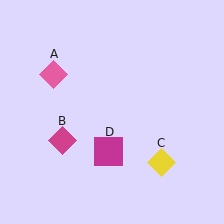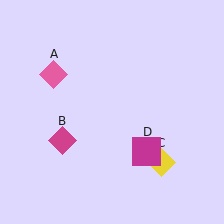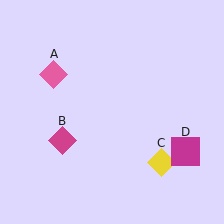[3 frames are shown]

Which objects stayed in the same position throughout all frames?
Pink diamond (object A) and magenta diamond (object B) and yellow diamond (object C) remained stationary.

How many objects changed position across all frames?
1 object changed position: magenta square (object D).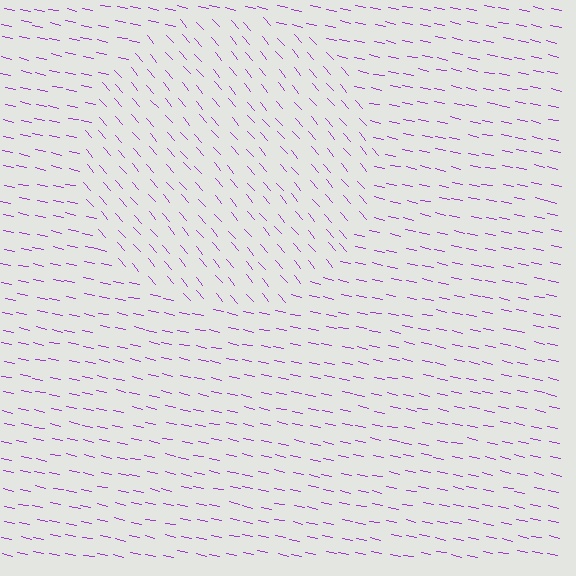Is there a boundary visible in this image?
Yes, there is a texture boundary formed by a change in line orientation.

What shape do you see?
I see a circle.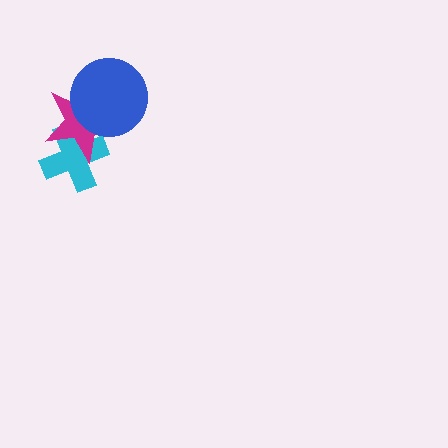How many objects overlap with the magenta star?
2 objects overlap with the magenta star.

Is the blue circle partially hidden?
No, no other shape covers it.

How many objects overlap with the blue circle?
1 object overlaps with the blue circle.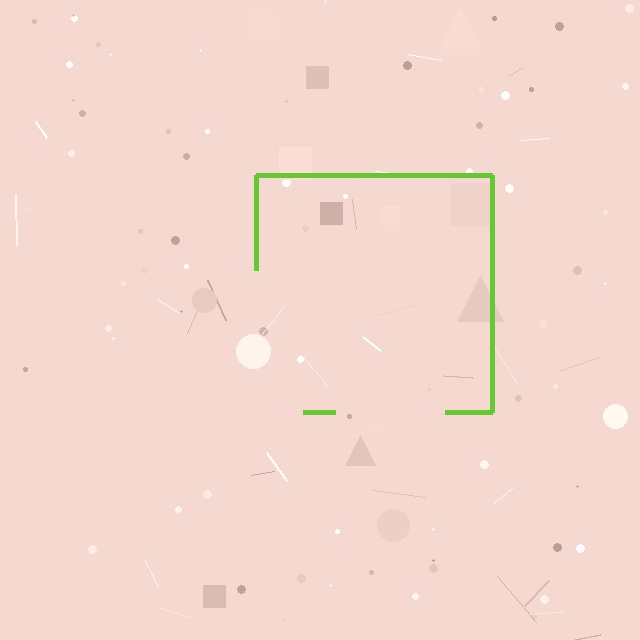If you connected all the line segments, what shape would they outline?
They would outline a square.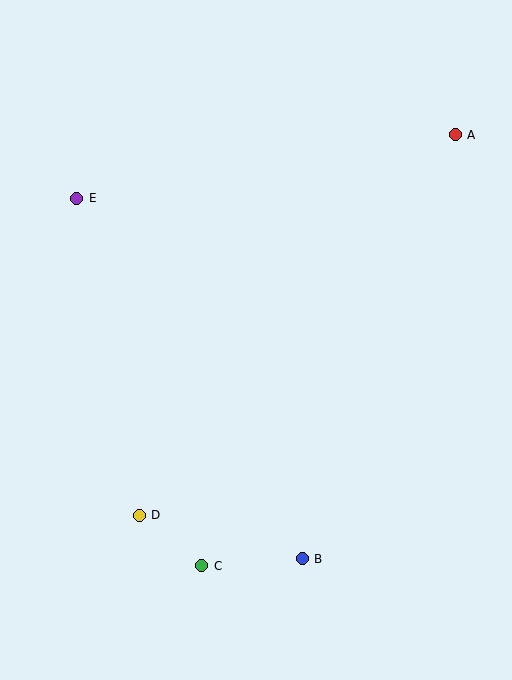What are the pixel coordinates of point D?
Point D is at (139, 515).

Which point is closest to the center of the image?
Point D at (139, 515) is closest to the center.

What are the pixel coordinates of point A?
Point A is at (455, 135).